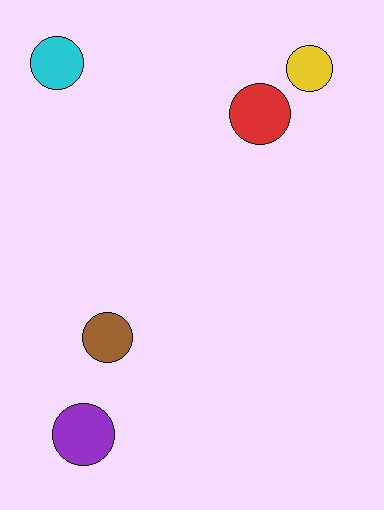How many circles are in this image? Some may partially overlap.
There are 5 circles.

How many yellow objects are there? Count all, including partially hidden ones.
There is 1 yellow object.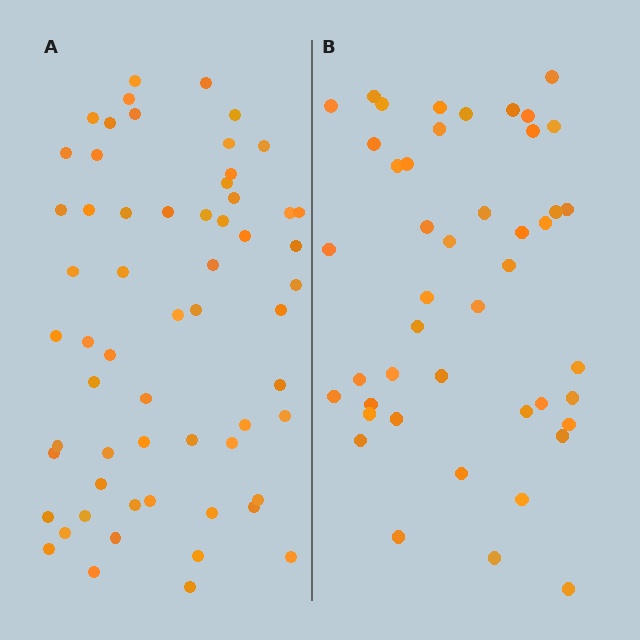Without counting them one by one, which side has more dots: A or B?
Region A (the left region) has more dots.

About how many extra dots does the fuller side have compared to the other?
Region A has approximately 15 more dots than region B.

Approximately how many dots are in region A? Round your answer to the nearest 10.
About 60 dots.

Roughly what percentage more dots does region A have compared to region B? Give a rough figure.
About 35% more.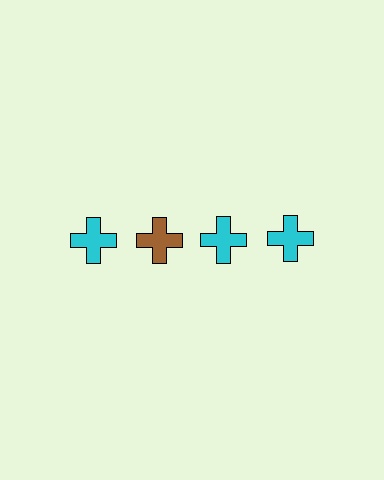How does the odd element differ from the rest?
It has a different color: brown instead of cyan.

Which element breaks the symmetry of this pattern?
The brown cross in the top row, second from left column breaks the symmetry. All other shapes are cyan crosses.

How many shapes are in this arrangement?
There are 4 shapes arranged in a grid pattern.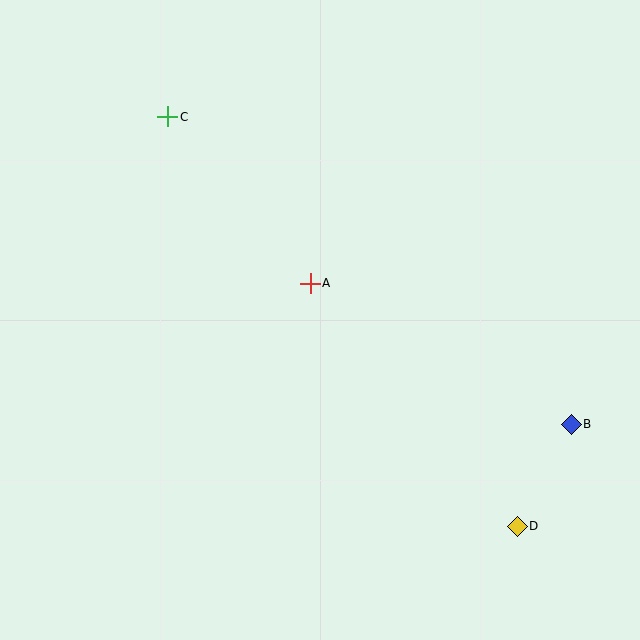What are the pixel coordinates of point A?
Point A is at (310, 283).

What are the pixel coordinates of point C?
Point C is at (168, 117).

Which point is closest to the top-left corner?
Point C is closest to the top-left corner.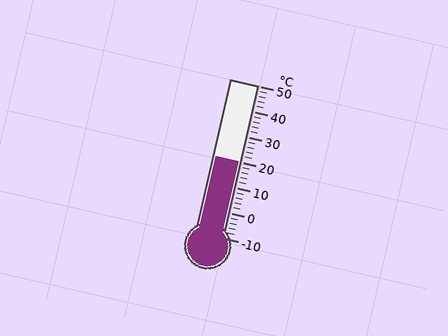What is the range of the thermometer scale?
The thermometer scale ranges from -10°C to 50°C.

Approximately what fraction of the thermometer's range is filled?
The thermometer is filled to approximately 50% of its range.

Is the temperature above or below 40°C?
The temperature is below 40°C.